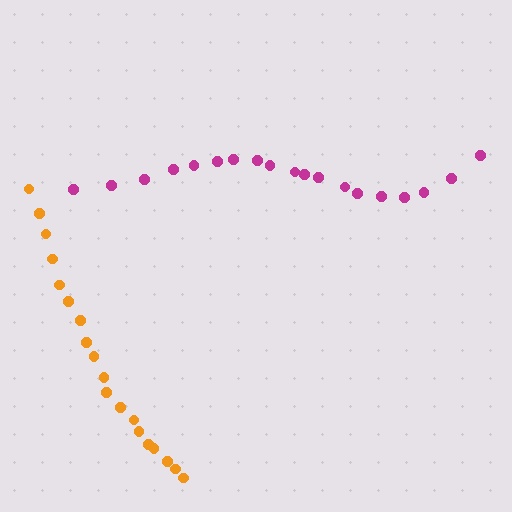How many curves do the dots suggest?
There are 2 distinct paths.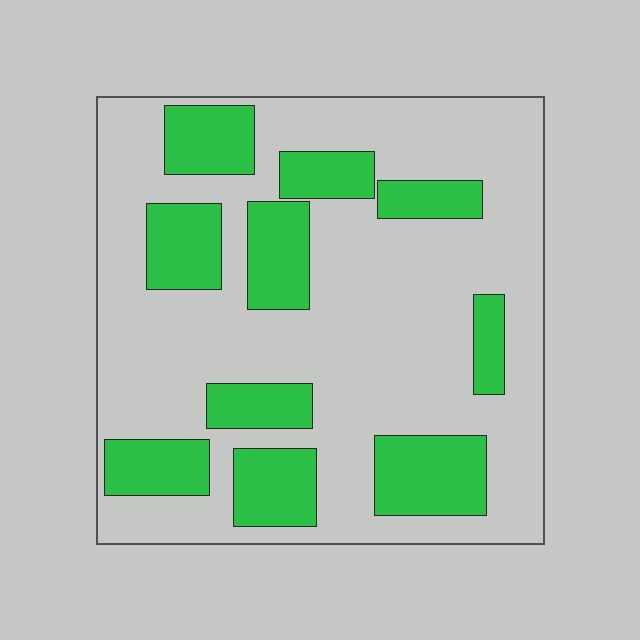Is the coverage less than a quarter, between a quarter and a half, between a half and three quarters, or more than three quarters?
Between a quarter and a half.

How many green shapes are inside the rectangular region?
10.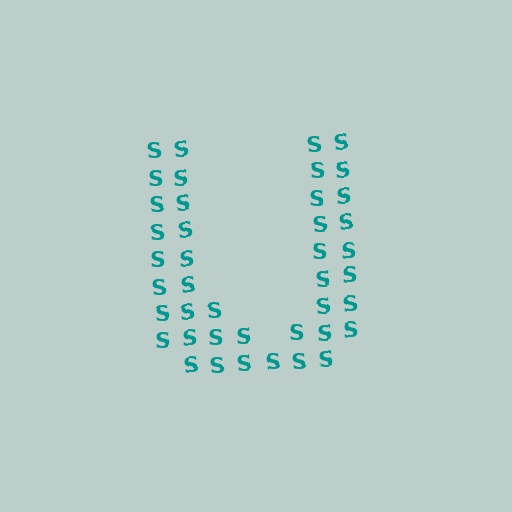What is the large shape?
The large shape is the letter U.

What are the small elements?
The small elements are letter S's.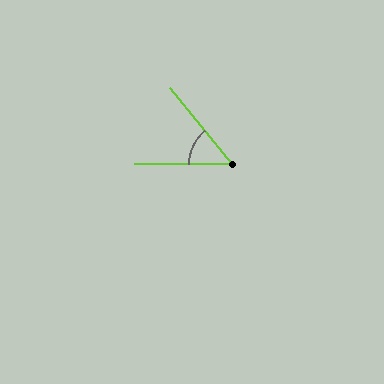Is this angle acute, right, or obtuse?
It is acute.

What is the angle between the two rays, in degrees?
Approximately 51 degrees.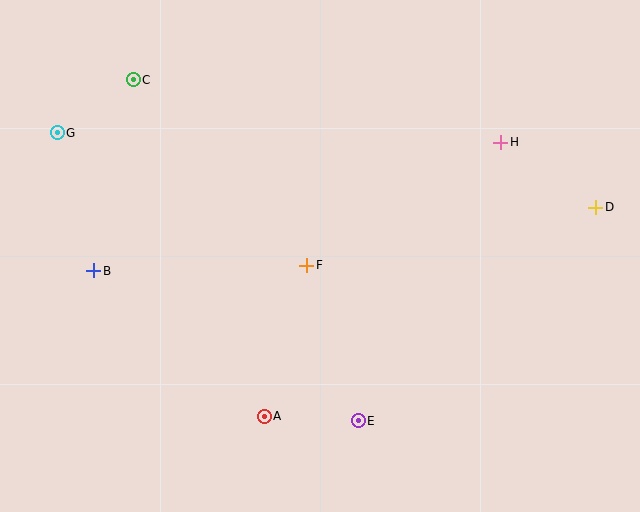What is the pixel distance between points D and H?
The distance between D and H is 115 pixels.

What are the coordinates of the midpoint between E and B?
The midpoint between E and B is at (226, 346).